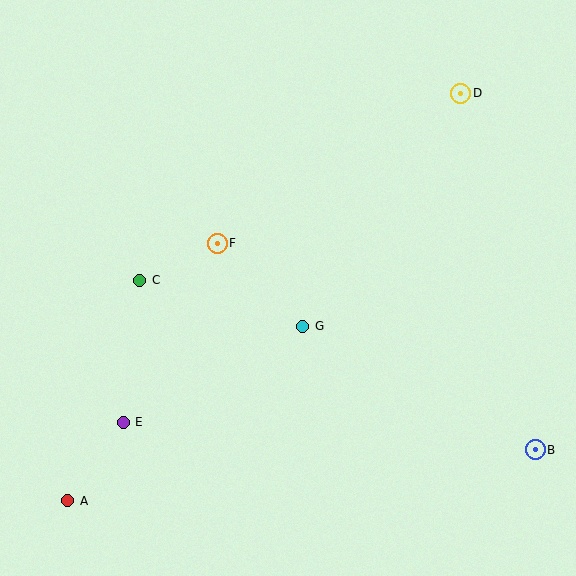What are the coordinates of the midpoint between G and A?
The midpoint between G and A is at (185, 414).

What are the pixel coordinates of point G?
Point G is at (303, 326).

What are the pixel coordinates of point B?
Point B is at (535, 450).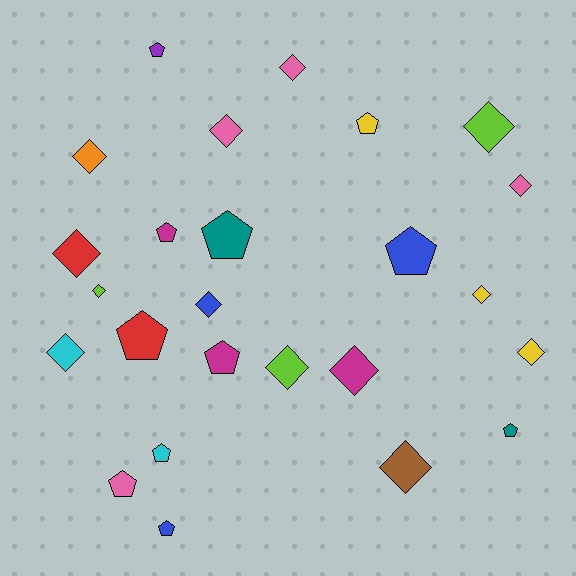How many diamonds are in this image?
There are 14 diamonds.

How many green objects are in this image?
There are no green objects.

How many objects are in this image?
There are 25 objects.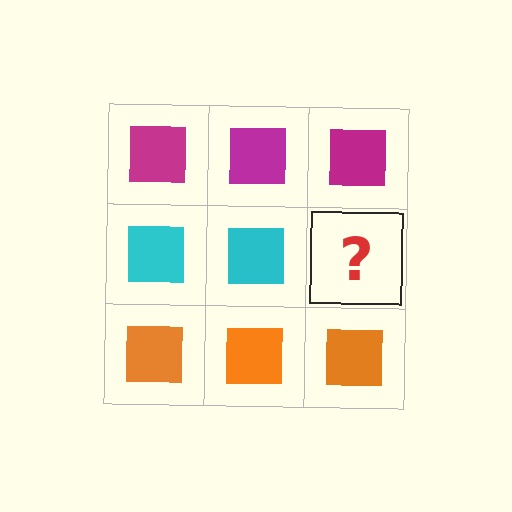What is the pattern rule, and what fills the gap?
The rule is that each row has a consistent color. The gap should be filled with a cyan square.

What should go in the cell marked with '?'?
The missing cell should contain a cyan square.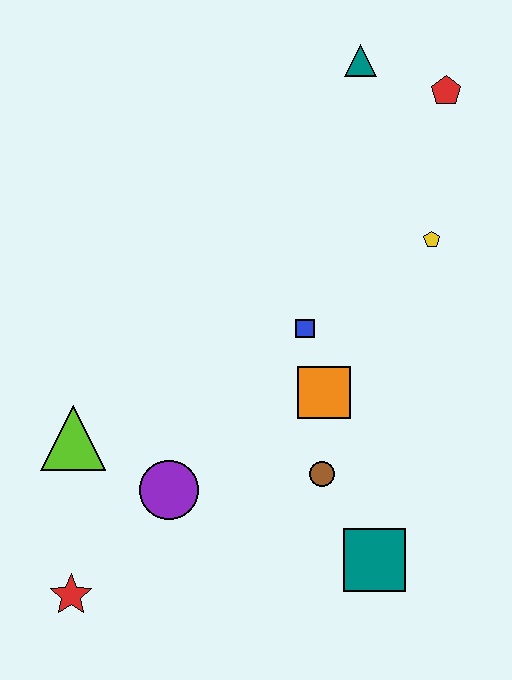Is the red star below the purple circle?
Yes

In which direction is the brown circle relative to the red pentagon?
The brown circle is below the red pentagon.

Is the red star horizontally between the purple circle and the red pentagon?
No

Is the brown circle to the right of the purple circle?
Yes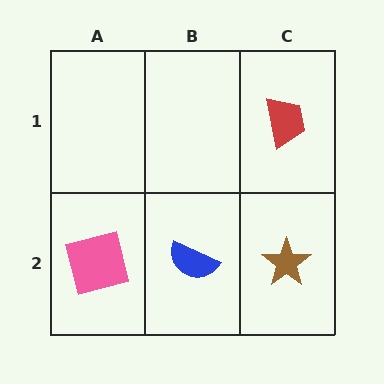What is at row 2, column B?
A blue semicircle.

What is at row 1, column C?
A red trapezoid.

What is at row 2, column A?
A pink square.